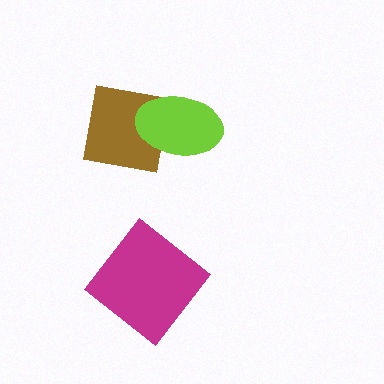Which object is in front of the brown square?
The lime ellipse is in front of the brown square.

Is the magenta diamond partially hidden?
No, no other shape covers it.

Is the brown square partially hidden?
Yes, it is partially covered by another shape.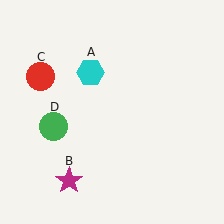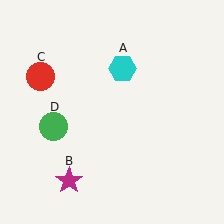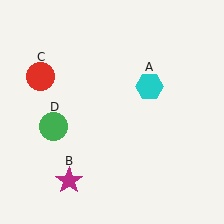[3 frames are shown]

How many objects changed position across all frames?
1 object changed position: cyan hexagon (object A).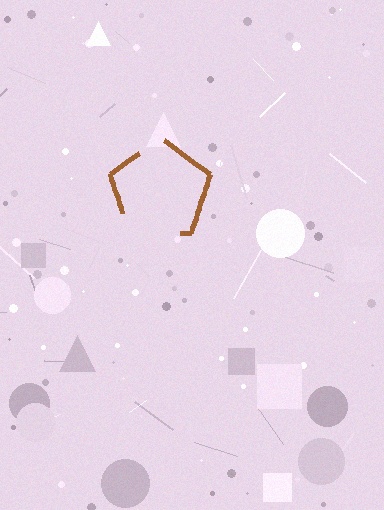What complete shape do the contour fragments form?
The contour fragments form a pentagon.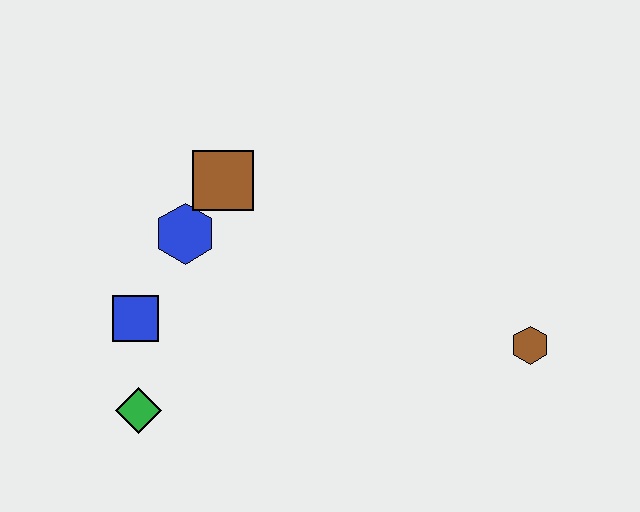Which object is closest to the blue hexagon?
The brown square is closest to the blue hexagon.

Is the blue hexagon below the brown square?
Yes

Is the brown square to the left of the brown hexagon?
Yes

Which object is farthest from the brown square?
The brown hexagon is farthest from the brown square.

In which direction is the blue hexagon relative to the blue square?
The blue hexagon is above the blue square.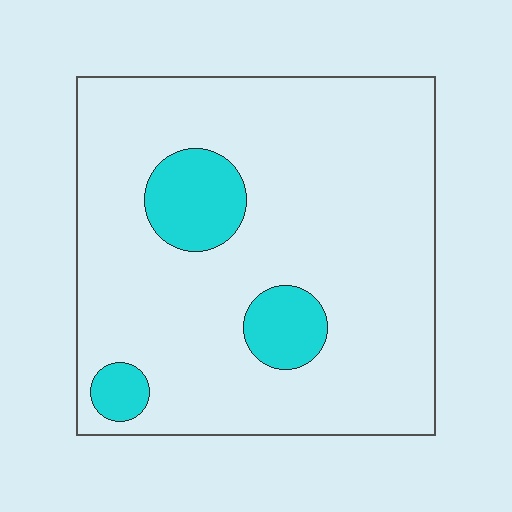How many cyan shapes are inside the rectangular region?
3.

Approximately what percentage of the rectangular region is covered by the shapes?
Approximately 15%.